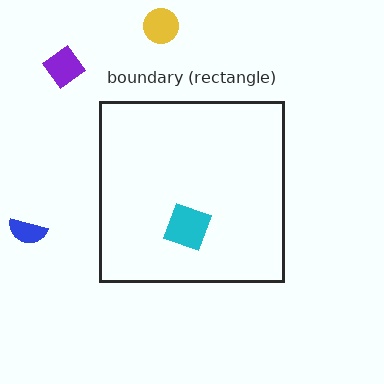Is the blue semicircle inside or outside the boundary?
Outside.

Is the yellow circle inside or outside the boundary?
Outside.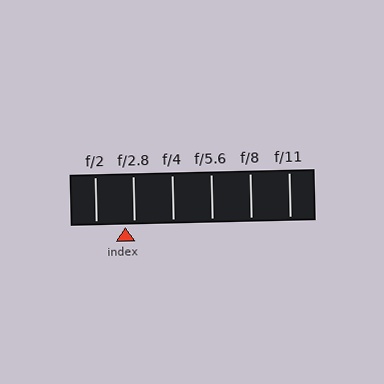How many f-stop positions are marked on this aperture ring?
There are 6 f-stop positions marked.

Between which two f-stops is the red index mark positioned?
The index mark is between f/2 and f/2.8.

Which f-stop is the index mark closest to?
The index mark is closest to f/2.8.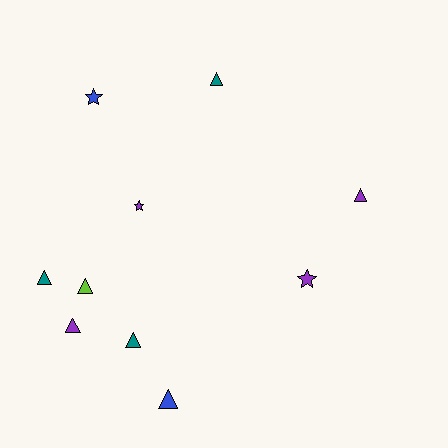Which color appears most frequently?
Purple, with 4 objects.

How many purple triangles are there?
There are 2 purple triangles.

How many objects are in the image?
There are 10 objects.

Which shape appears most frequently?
Triangle, with 7 objects.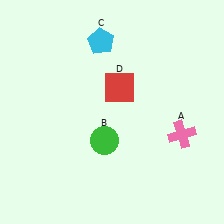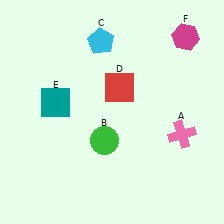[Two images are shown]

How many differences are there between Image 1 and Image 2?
There are 2 differences between the two images.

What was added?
A teal square (E), a magenta hexagon (F) were added in Image 2.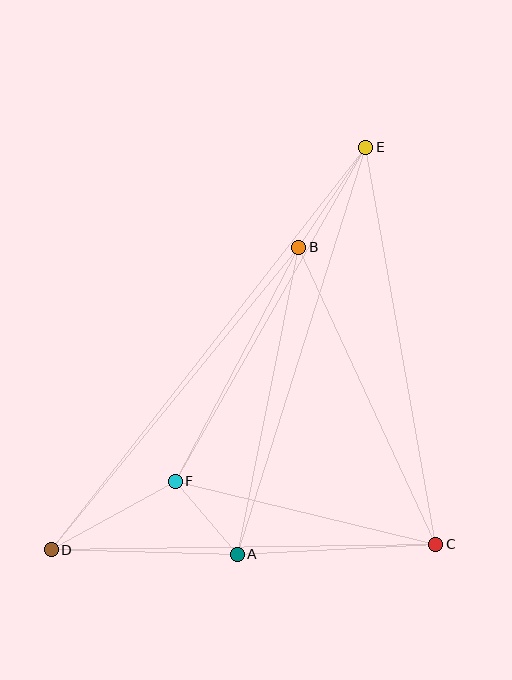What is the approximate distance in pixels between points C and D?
The distance between C and D is approximately 385 pixels.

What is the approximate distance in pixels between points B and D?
The distance between B and D is approximately 391 pixels.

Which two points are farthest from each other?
Points D and E are farthest from each other.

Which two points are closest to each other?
Points A and F are closest to each other.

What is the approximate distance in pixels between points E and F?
The distance between E and F is approximately 384 pixels.